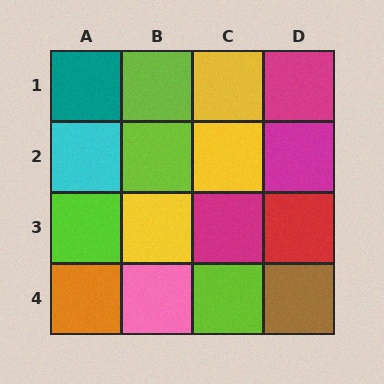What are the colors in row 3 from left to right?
Lime, yellow, magenta, red.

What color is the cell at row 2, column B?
Lime.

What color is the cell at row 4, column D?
Brown.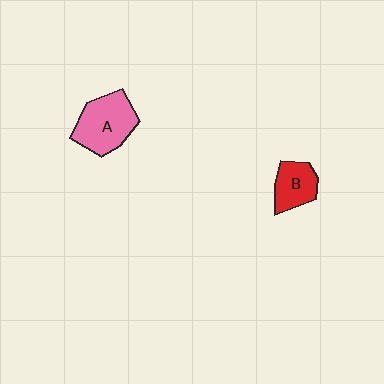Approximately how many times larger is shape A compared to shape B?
Approximately 1.6 times.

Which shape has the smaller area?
Shape B (red).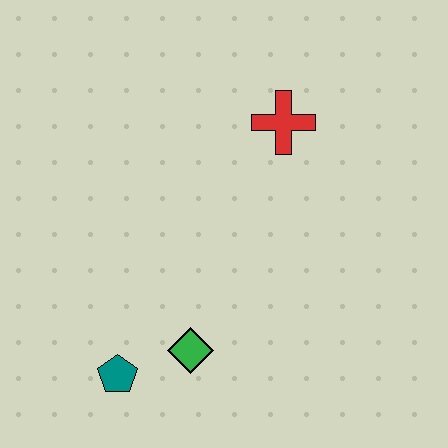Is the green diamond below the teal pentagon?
No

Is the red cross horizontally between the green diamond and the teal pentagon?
No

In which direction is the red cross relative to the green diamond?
The red cross is above the green diamond.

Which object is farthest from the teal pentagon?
The red cross is farthest from the teal pentagon.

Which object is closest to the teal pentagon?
The green diamond is closest to the teal pentagon.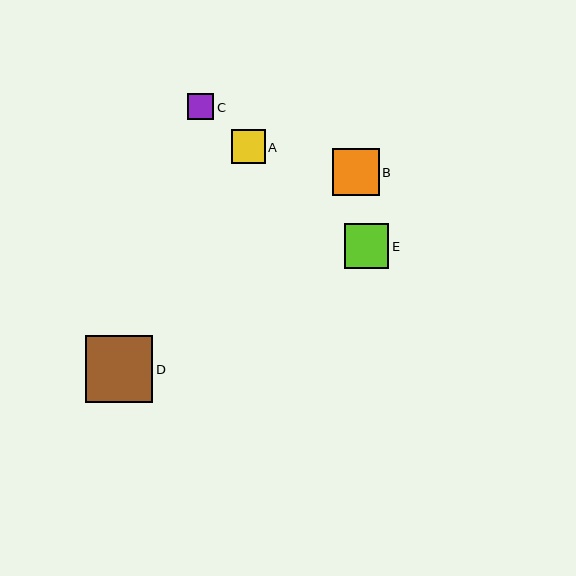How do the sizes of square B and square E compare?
Square B and square E are approximately the same size.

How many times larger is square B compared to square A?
Square B is approximately 1.4 times the size of square A.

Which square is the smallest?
Square C is the smallest with a size of approximately 26 pixels.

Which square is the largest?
Square D is the largest with a size of approximately 67 pixels.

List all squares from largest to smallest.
From largest to smallest: D, B, E, A, C.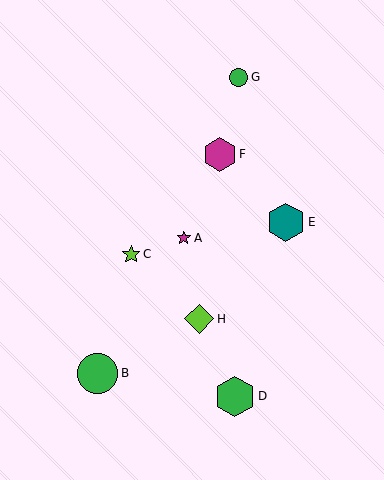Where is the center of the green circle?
The center of the green circle is at (97, 373).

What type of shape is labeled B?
Shape B is a green circle.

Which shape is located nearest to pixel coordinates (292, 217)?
The teal hexagon (labeled E) at (286, 222) is nearest to that location.